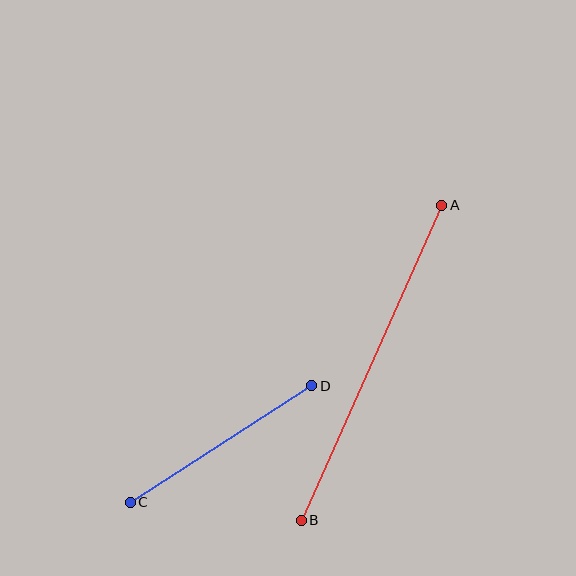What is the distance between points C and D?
The distance is approximately 216 pixels.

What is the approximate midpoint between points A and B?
The midpoint is at approximately (372, 363) pixels.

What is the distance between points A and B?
The distance is approximately 345 pixels.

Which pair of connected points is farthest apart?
Points A and B are farthest apart.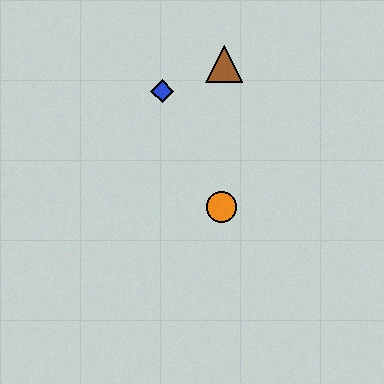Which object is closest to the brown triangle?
The blue diamond is closest to the brown triangle.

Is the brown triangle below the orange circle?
No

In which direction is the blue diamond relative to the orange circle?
The blue diamond is above the orange circle.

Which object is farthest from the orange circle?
The brown triangle is farthest from the orange circle.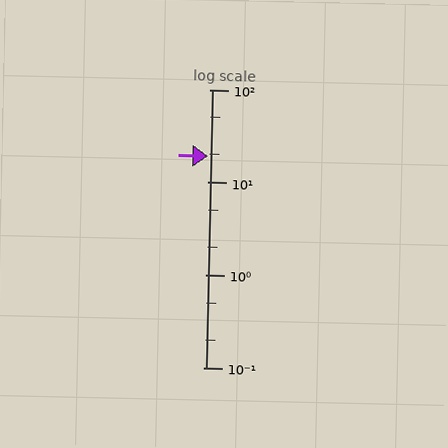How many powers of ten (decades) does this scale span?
The scale spans 3 decades, from 0.1 to 100.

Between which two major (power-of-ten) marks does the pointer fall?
The pointer is between 10 and 100.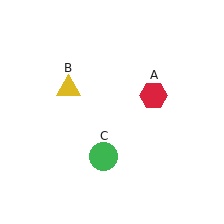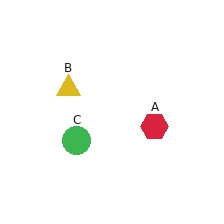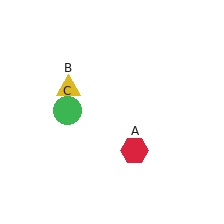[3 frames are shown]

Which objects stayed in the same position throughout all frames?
Yellow triangle (object B) remained stationary.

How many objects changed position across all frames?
2 objects changed position: red hexagon (object A), green circle (object C).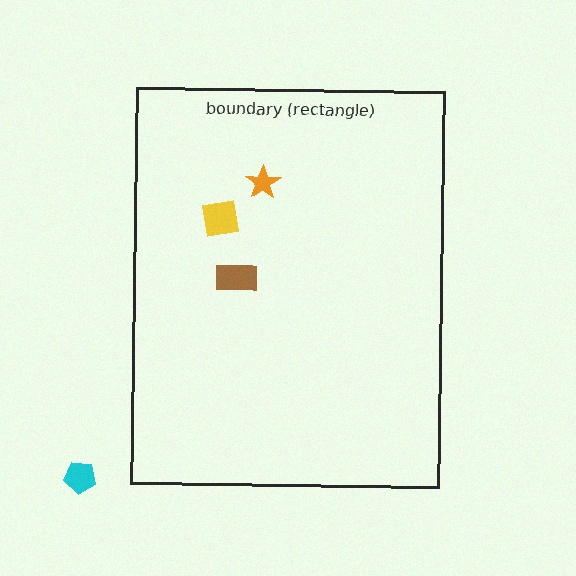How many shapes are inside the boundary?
3 inside, 1 outside.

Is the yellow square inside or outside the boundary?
Inside.